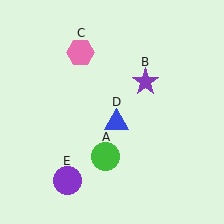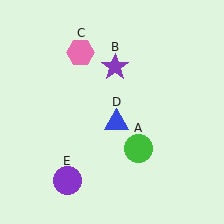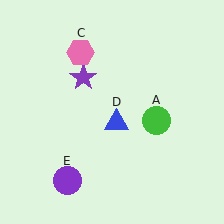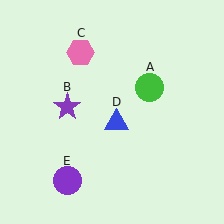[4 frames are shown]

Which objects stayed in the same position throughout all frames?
Pink hexagon (object C) and blue triangle (object D) and purple circle (object E) remained stationary.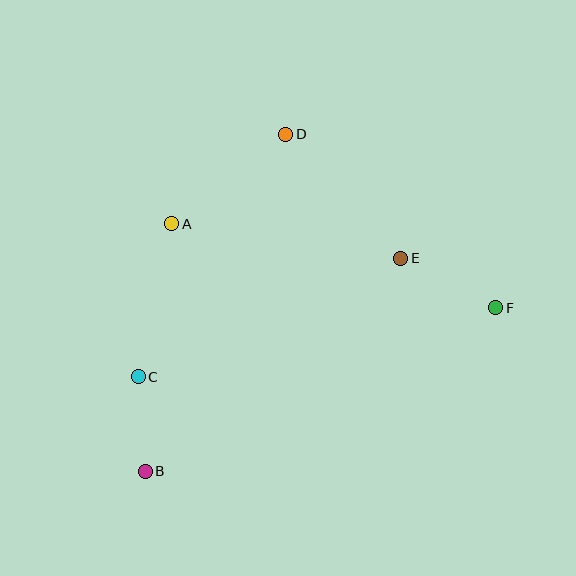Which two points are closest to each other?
Points B and C are closest to each other.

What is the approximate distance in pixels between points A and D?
The distance between A and D is approximately 145 pixels.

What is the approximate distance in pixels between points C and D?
The distance between C and D is approximately 284 pixels.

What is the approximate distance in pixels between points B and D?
The distance between B and D is approximately 365 pixels.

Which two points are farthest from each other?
Points B and F are farthest from each other.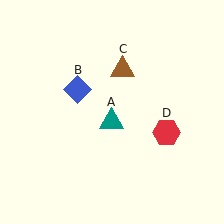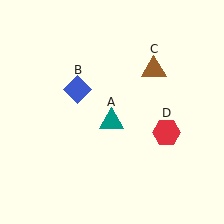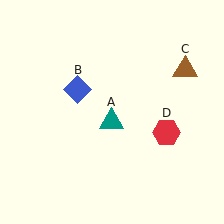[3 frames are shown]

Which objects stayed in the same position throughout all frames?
Teal triangle (object A) and blue diamond (object B) and red hexagon (object D) remained stationary.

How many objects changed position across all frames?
1 object changed position: brown triangle (object C).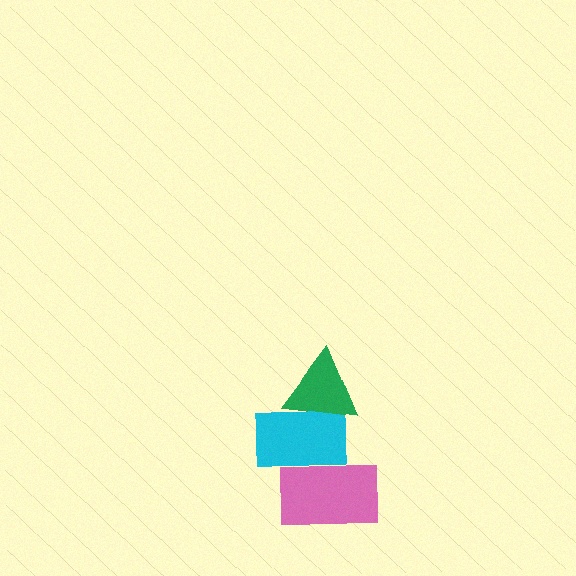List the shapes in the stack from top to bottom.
From top to bottom: the green triangle, the cyan rectangle, the pink rectangle.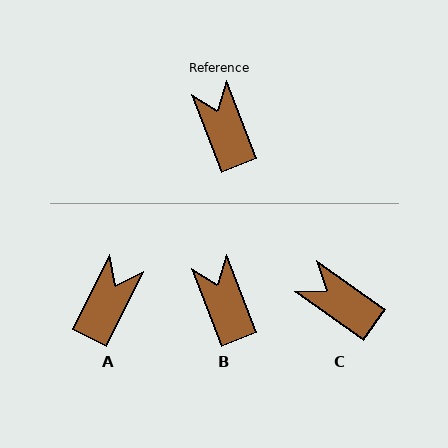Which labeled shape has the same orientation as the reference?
B.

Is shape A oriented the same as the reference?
No, it is off by about 48 degrees.